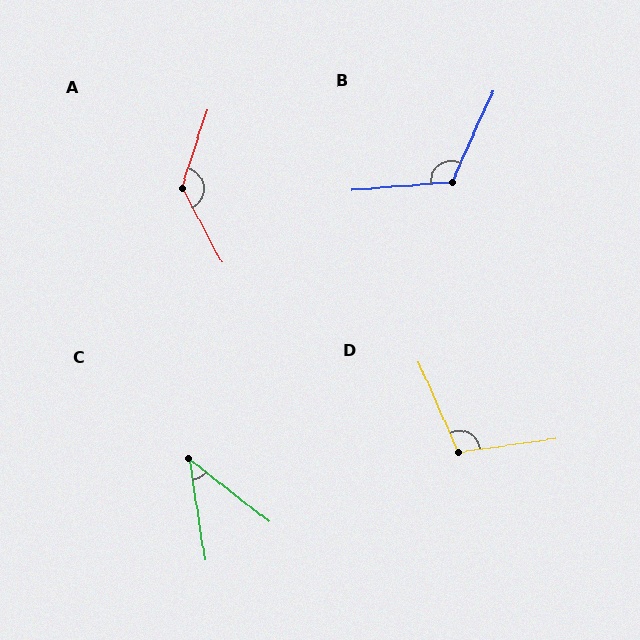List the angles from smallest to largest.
C (43°), D (105°), B (119°), A (134°).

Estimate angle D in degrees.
Approximately 105 degrees.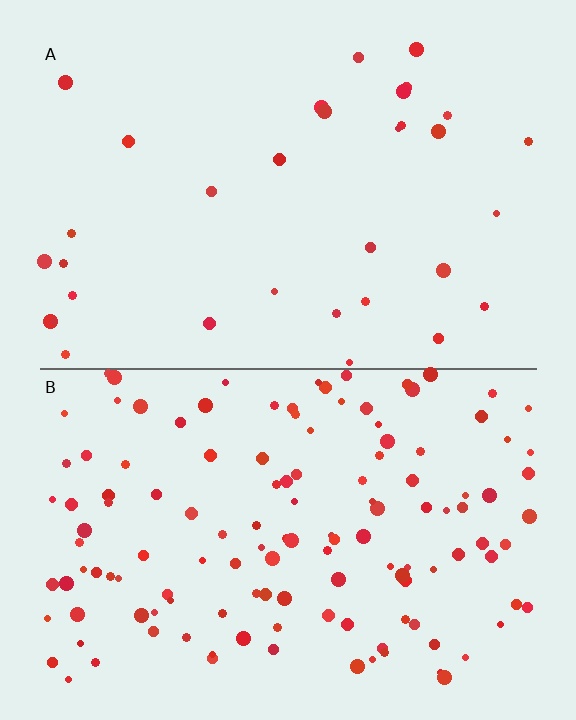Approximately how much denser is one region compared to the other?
Approximately 4.0× — region B over region A.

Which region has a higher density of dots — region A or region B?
B (the bottom).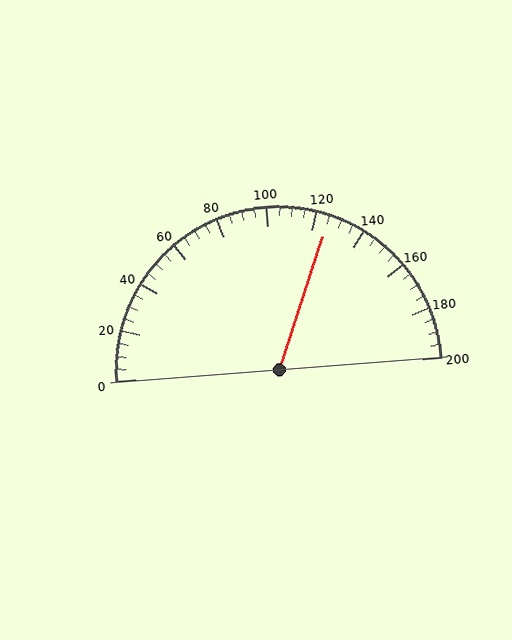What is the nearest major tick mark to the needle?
The nearest major tick mark is 120.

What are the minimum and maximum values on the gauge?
The gauge ranges from 0 to 200.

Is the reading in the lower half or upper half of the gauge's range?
The reading is in the upper half of the range (0 to 200).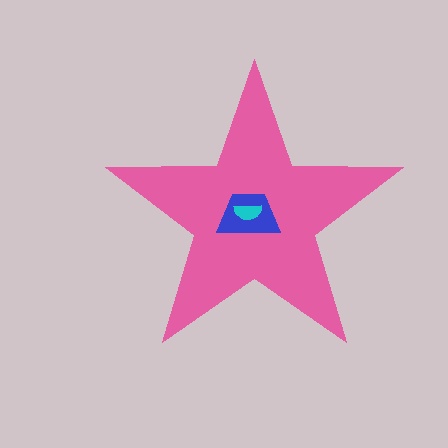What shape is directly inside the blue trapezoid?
The cyan semicircle.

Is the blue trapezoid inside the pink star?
Yes.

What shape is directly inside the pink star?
The blue trapezoid.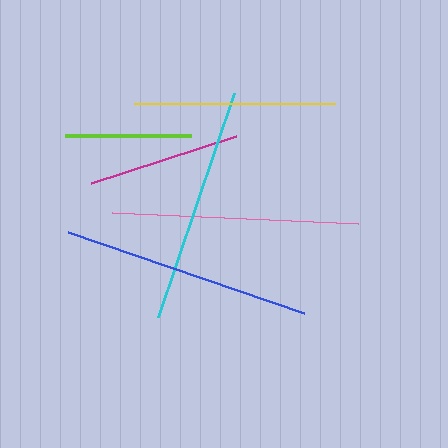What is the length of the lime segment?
The lime segment is approximately 125 pixels long.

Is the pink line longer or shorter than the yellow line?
The pink line is longer than the yellow line.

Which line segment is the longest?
The blue line is the longest at approximately 250 pixels.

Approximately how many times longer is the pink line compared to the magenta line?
The pink line is approximately 1.6 times the length of the magenta line.